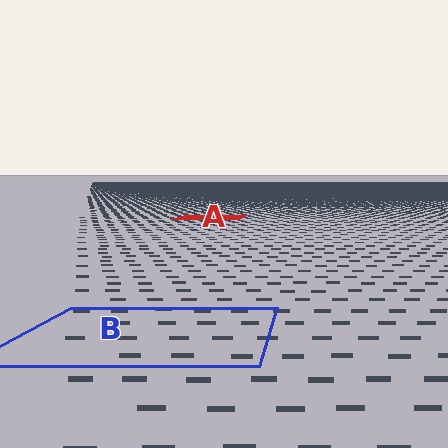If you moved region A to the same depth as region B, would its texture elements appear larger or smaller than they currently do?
They would appear larger. At a closer depth, the same texture elements are projected at a bigger on-screen size.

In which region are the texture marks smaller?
The texture marks are smaller in region A, because it is farther away.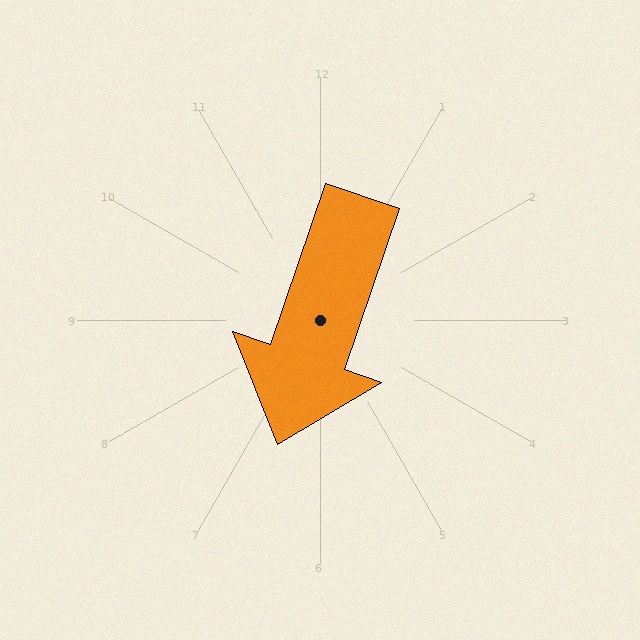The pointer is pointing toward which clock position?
Roughly 7 o'clock.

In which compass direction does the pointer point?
South.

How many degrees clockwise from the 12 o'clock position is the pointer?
Approximately 199 degrees.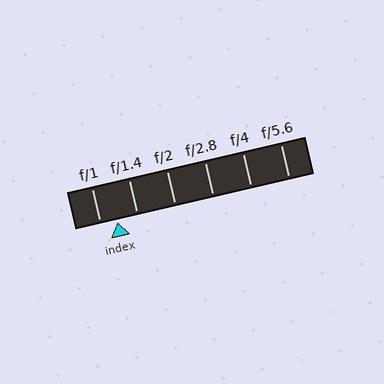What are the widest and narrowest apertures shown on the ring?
The widest aperture shown is f/1 and the narrowest is f/5.6.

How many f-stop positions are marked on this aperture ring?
There are 6 f-stop positions marked.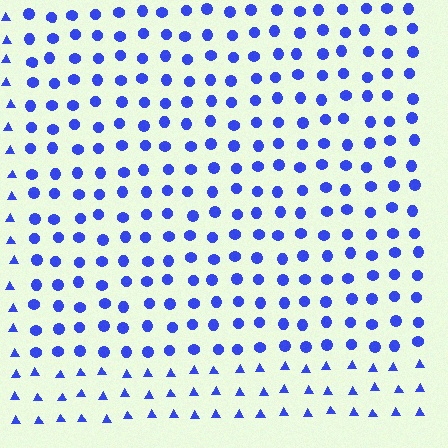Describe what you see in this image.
The image is filled with small blue elements arranged in a uniform grid. A rectangle-shaped region contains circles, while the surrounding area contains triangles. The boundary is defined purely by the change in element shape.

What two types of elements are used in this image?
The image uses circles inside the rectangle region and triangles outside it.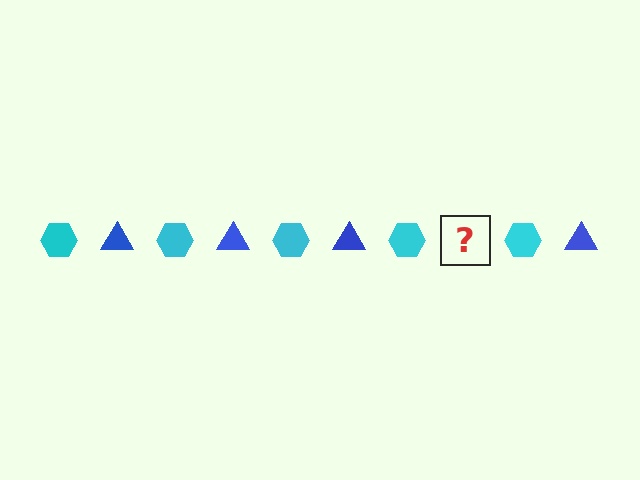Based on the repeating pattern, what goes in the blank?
The blank should be a blue triangle.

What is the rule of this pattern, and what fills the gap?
The rule is that the pattern alternates between cyan hexagon and blue triangle. The gap should be filled with a blue triangle.